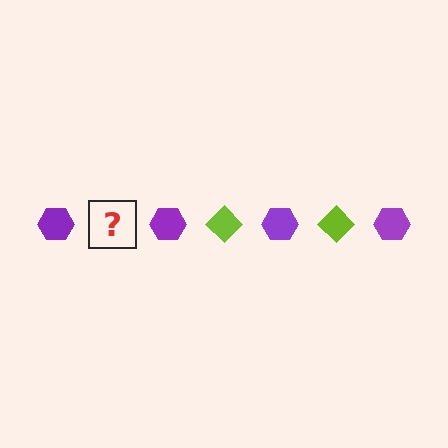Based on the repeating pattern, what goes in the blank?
The blank should be a lime diamond.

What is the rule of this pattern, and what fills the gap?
The rule is that the pattern alternates between purple hexagon and lime diamond. The gap should be filled with a lime diamond.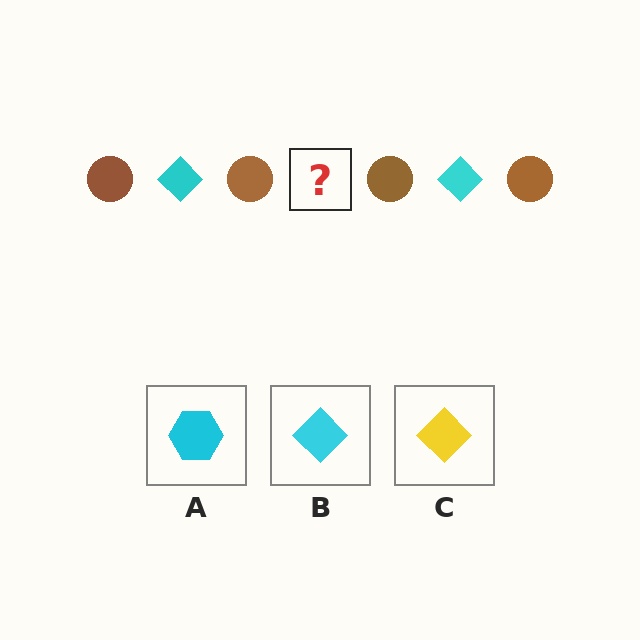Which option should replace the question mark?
Option B.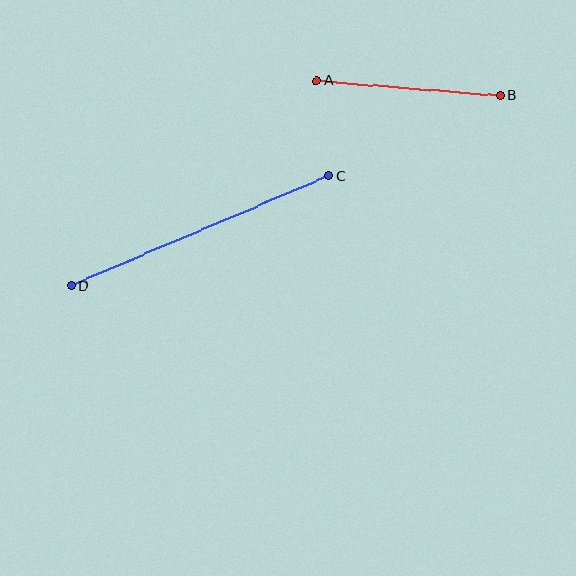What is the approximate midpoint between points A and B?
The midpoint is at approximately (409, 88) pixels.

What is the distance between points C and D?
The distance is approximately 280 pixels.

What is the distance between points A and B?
The distance is approximately 183 pixels.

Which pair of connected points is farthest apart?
Points C and D are farthest apart.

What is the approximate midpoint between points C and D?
The midpoint is at approximately (200, 231) pixels.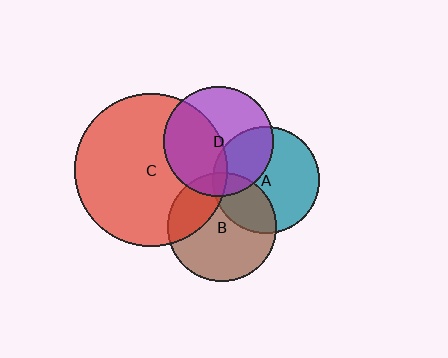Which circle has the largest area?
Circle C (red).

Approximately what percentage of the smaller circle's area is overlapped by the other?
Approximately 35%.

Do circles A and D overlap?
Yes.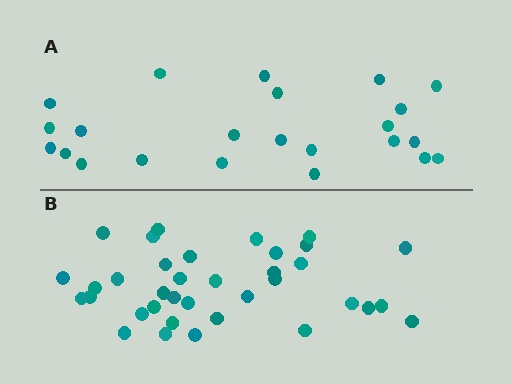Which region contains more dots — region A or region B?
Region B (the bottom region) has more dots.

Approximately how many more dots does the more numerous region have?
Region B has approximately 15 more dots than region A.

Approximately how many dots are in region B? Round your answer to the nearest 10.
About 40 dots. (The exact count is 36, which rounds to 40.)